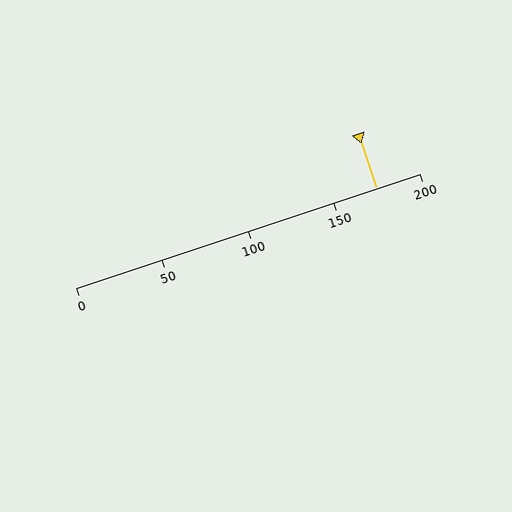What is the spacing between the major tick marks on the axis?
The major ticks are spaced 50 apart.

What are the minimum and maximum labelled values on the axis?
The axis runs from 0 to 200.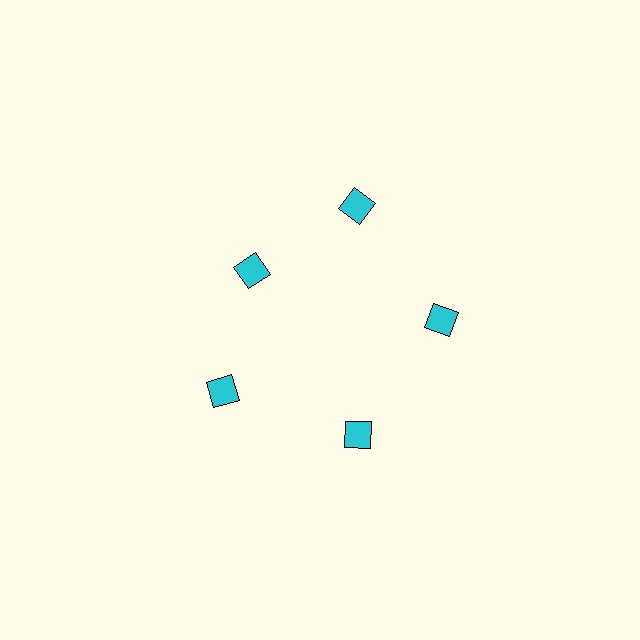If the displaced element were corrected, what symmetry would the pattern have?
It would have 5-fold rotational symmetry — the pattern would map onto itself every 72 degrees.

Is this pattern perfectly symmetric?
No. The 5 cyan squares are arranged in a ring, but one element near the 10 o'clock position is pulled inward toward the center, breaking the 5-fold rotational symmetry.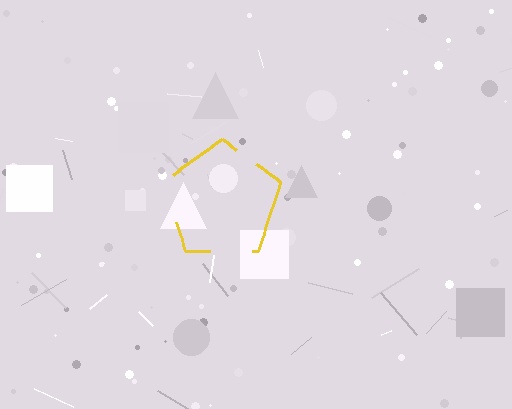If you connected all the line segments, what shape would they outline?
They would outline a pentagon.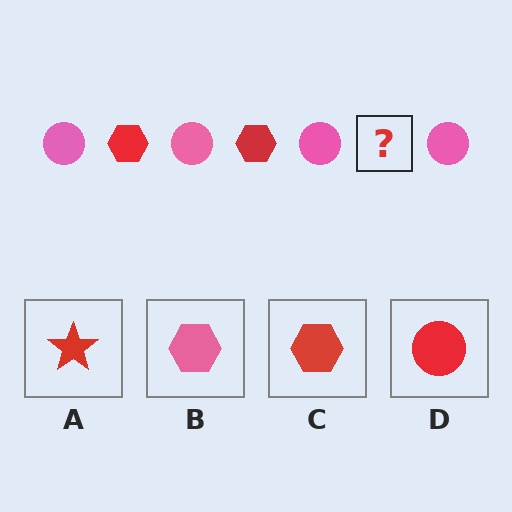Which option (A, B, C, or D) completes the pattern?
C.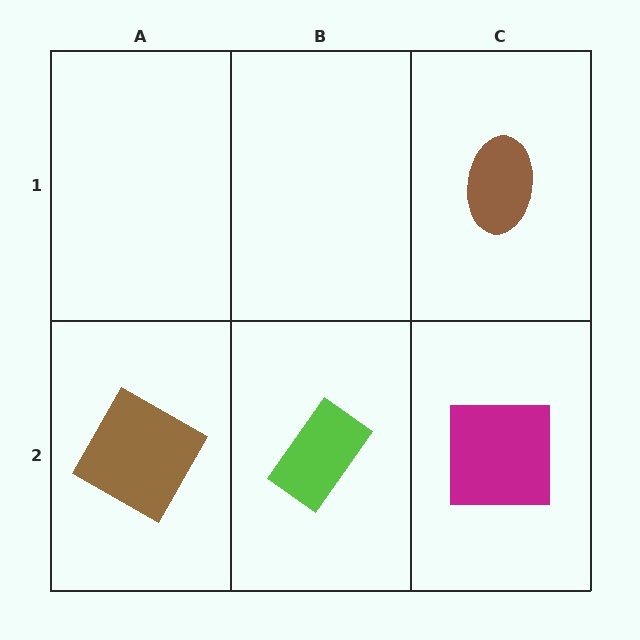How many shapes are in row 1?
1 shape.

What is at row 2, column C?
A magenta square.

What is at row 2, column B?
A lime rectangle.